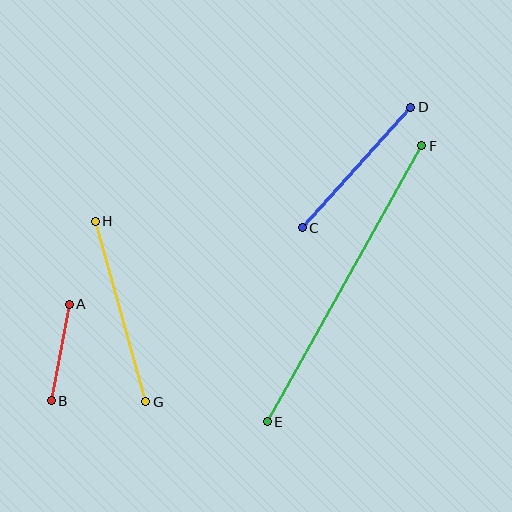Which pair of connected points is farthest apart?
Points E and F are farthest apart.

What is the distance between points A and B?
The distance is approximately 98 pixels.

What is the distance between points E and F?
The distance is approximately 316 pixels.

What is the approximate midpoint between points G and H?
The midpoint is at approximately (120, 312) pixels.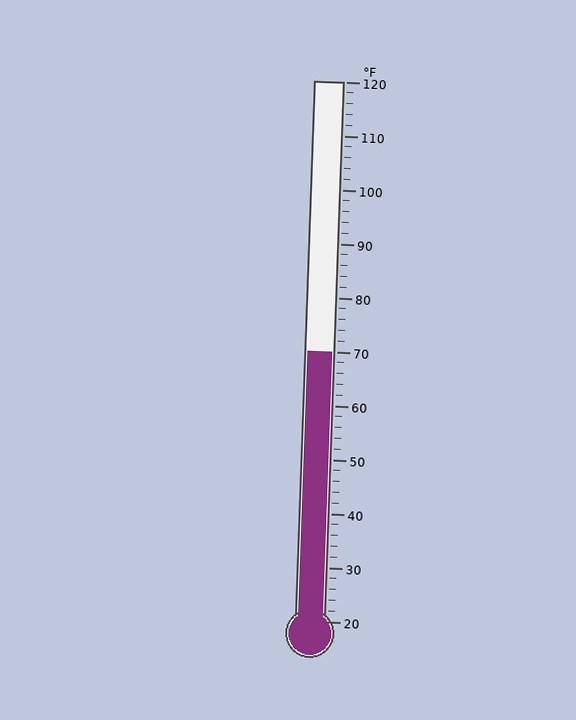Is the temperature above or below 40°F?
The temperature is above 40°F.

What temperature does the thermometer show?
The thermometer shows approximately 70°F.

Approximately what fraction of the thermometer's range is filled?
The thermometer is filled to approximately 50% of its range.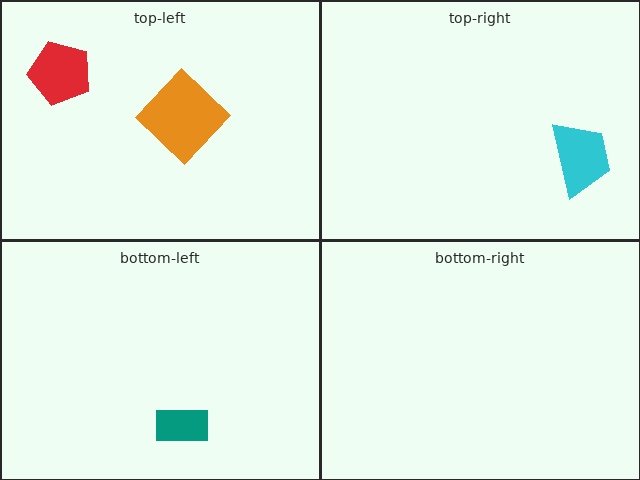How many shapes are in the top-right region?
1.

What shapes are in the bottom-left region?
The teal rectangle.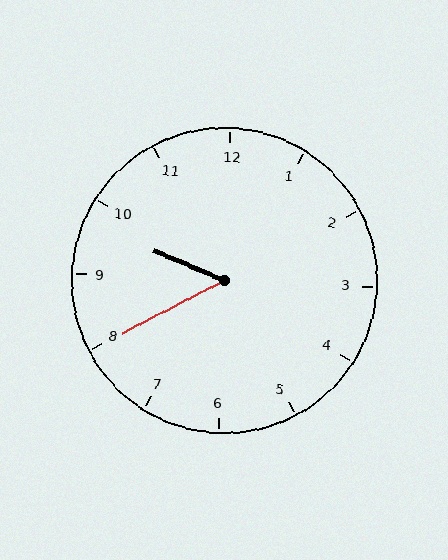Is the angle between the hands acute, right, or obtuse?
It is acute.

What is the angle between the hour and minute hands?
Approximately 50 degrees.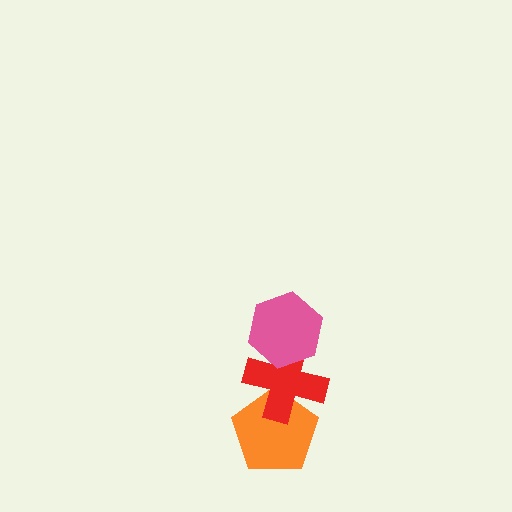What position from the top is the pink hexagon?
The pink hexagon is 1st from the top.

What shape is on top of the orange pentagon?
The red cross is on top of the orange pentagon.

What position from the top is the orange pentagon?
The orange pentagon is 3rd from the top.